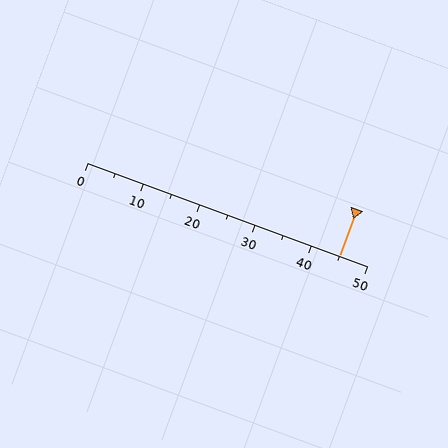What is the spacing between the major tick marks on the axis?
The major ticks are spaced 10 apart.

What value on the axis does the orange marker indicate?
The marker indicates approximately 45.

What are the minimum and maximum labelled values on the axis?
The axis runs from 0 to 50.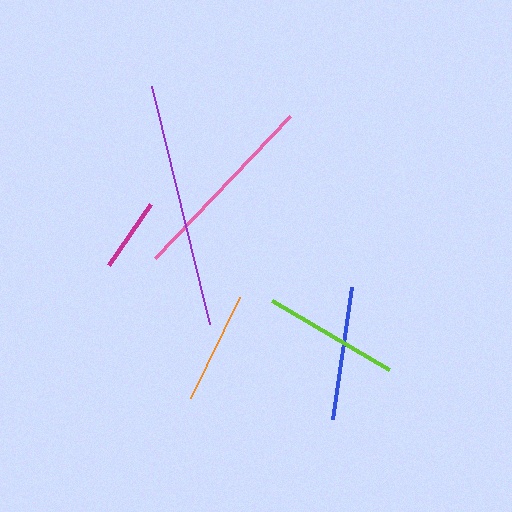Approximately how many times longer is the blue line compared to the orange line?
The blue line is approximately 1.2 times the length of the orange line.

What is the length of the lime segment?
The lime segment is approximately 136 pixels long.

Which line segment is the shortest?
The magenta line is the shortest at approximately 74 pixels.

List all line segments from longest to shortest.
From longest to shortest: purple, pink, lime, blue, orange, magenta.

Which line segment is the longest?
The purple line is the longest at approximately 245 pixels.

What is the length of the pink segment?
The pink segment is approximately 196 pixels long.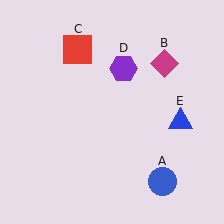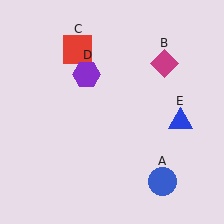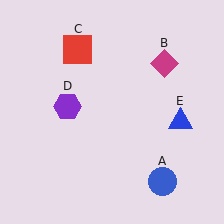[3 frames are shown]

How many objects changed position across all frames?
1 object changed position: purple hexagon (object D).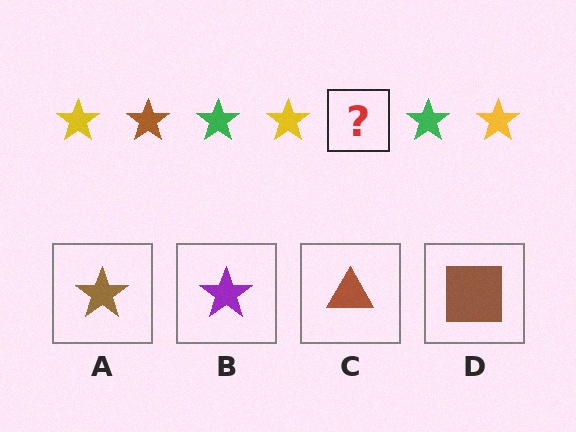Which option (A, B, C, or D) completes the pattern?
A.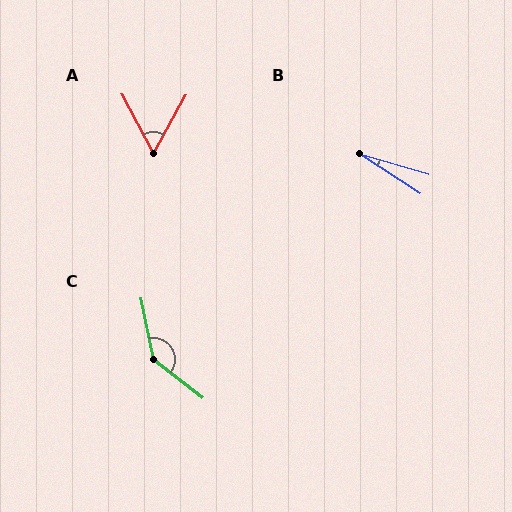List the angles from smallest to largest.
B (17°), A (57°), C (140°).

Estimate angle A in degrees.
Approximately 57 degrees.